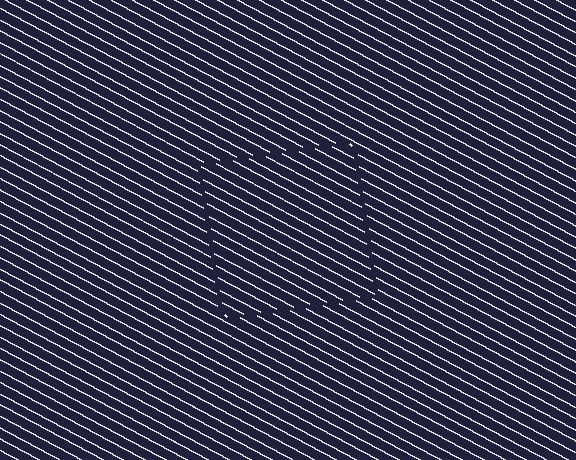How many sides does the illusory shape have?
4 sides — the line-ends trace a square.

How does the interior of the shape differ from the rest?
The interior of the shape contains the same grating, shifted by half a period — the contour is defined by the phase discontinuity where line-ends from the inner and outer gratings abut.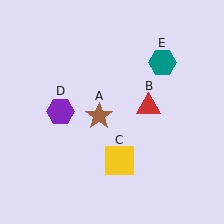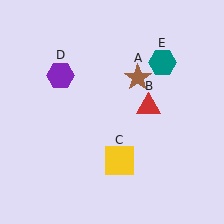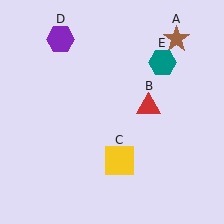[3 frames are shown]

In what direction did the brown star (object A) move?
The brown star (object A) moved up and to the right.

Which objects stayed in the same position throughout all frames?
Red triangle (object B) and yellow square (object C) and teal hexagon (object E) remained stationary.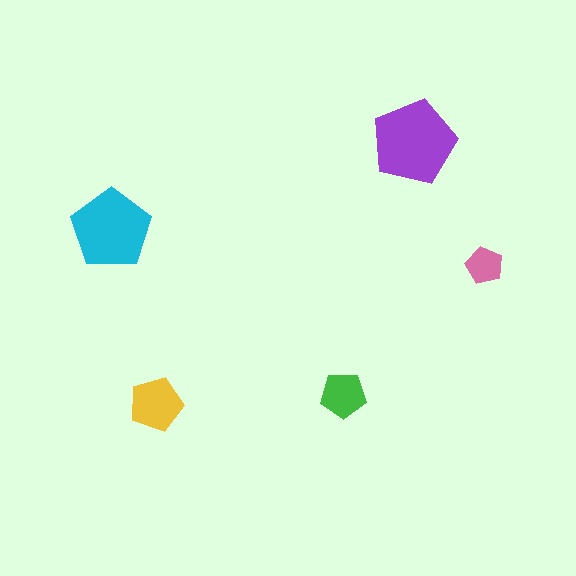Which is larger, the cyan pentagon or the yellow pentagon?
The cyan one.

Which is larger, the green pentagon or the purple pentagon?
The purple one.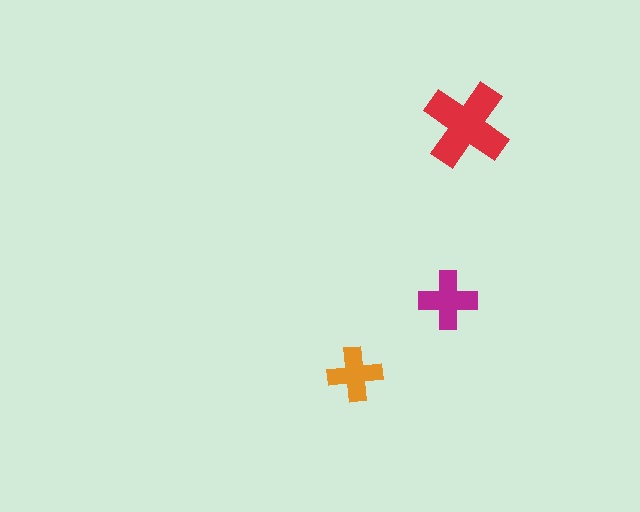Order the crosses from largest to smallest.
the red one, the magenta one, the orange one.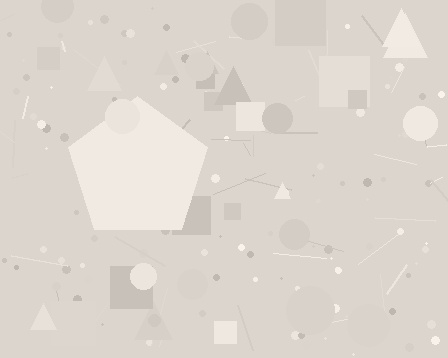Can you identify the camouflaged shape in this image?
The camouflaged shape is a pentagon.